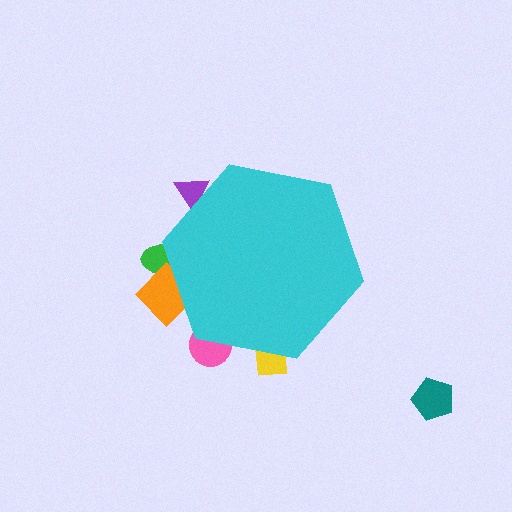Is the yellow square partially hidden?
Yes, the yellow square is partially hidden behind the cyan hexagon.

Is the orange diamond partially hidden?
Yes, the orange diamond is partially hidden behind the cyan hexagon.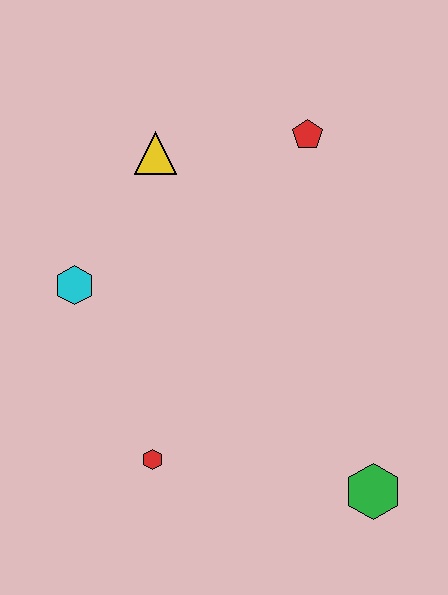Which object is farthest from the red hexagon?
The red pentagon is farthest from the red hexagon.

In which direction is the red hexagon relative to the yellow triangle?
The red hexagon is below the yellow triangle.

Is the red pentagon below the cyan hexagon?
No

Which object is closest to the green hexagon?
The red hexagon is closest to the green hexagon.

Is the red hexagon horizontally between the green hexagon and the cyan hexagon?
Yes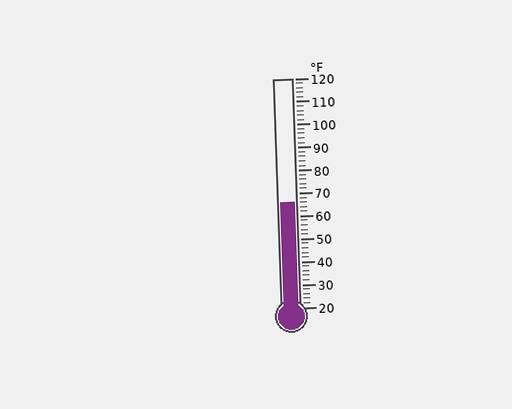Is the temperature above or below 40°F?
The temperature is above 40°F.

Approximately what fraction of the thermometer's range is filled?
The thermometer is filled to approximately 45% of its range.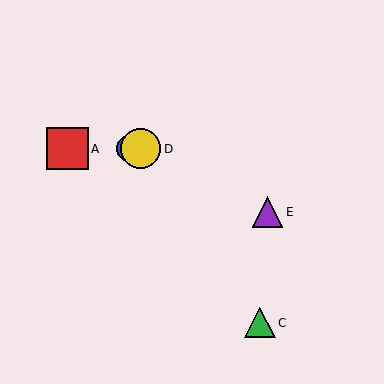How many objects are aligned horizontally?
3 objects (A, B, D) are aligned horizontally.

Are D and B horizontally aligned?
Yes, both are at y≈149.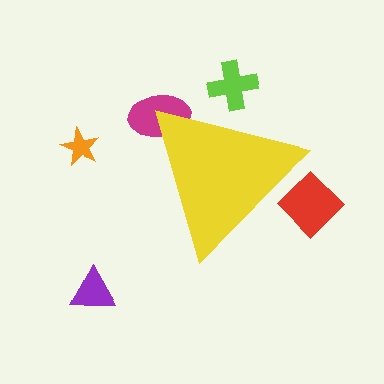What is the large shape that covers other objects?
A yellow triangle.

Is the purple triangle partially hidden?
No, the purple triangle is fully visible.